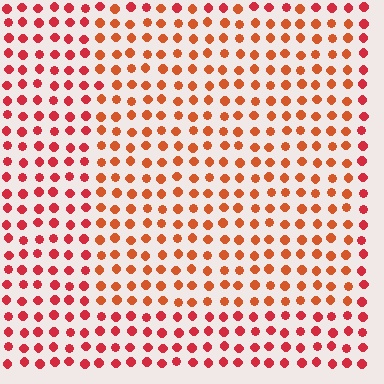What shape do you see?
I see a rectangle.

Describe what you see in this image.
The image is filled with small red elements in a uniform arrangement. A rectangle-shaped region is visible where the elements are tinted to a slightly different hue, forming a subtle color boundary.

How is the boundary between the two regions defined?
The boundary is defined purely by a slight shift in hue (about 23 degrees). Spacing, size, and orientation are identical on both sides.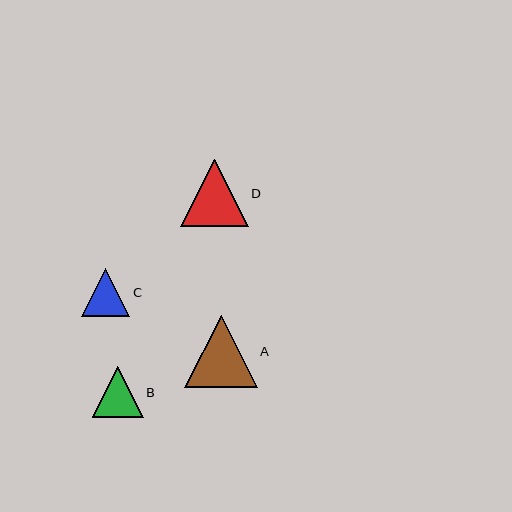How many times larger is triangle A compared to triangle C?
Triangle A is approximately 1.5 times the size of triangle C.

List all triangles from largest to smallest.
From largest to smallest: A, D, B, C.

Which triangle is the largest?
Triangle A is the largest with a size of approximately 73 pixels.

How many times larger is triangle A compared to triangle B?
Triangle A is approximately 1.4 times the size of triangle B.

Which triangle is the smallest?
Triangle C is the smallest with a size of approximately 48 pixels.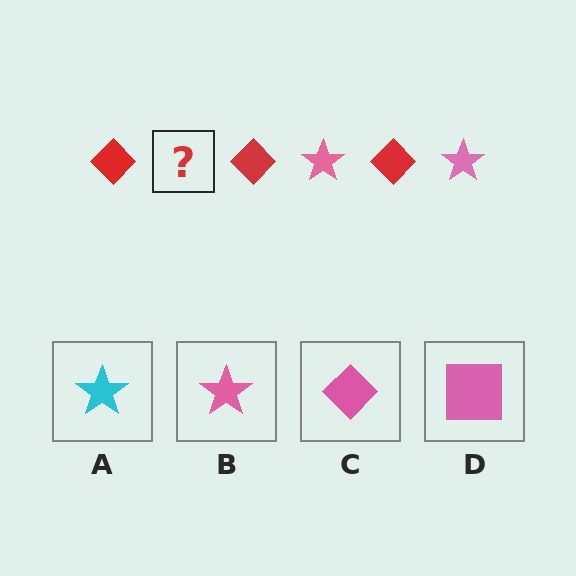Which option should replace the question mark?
Option B.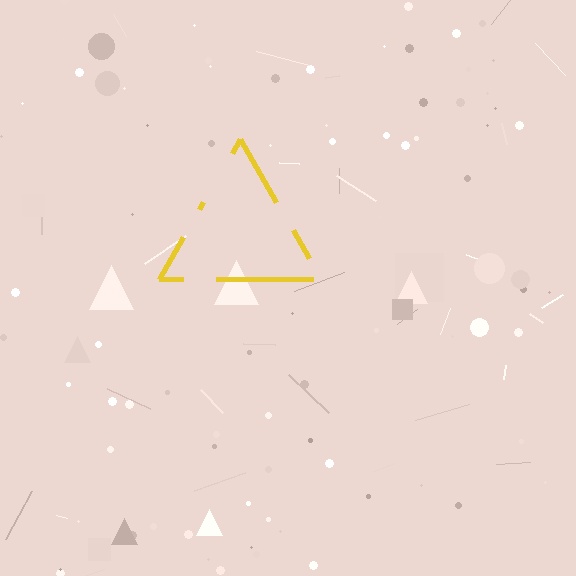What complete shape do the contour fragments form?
The contour fragments form a triangle.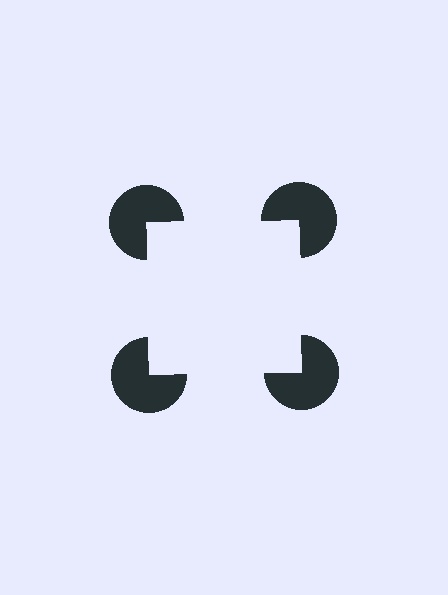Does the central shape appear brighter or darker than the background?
It typically appears slightly brighter than the background, even though no actual brightness change is drawn.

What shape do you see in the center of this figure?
An illusory square — its edges are inferred from the aligned wedge cuts in the pac-man discs, not physically drawn.